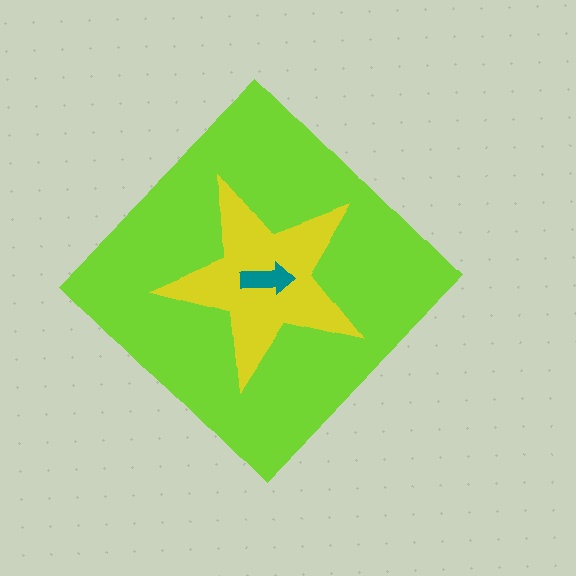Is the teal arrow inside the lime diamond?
Yes.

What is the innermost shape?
The teal arrow.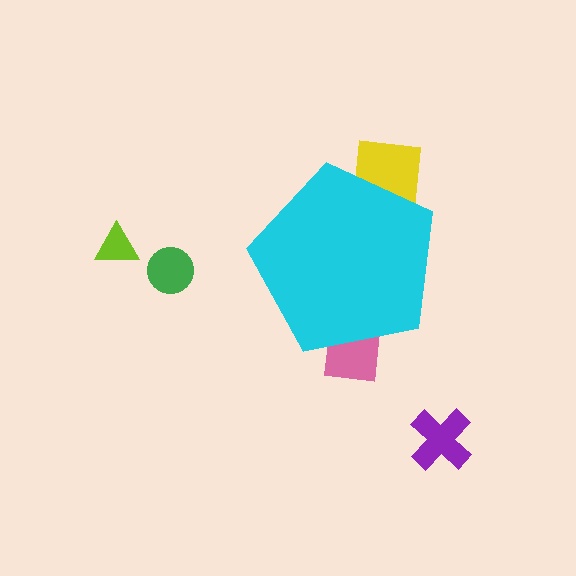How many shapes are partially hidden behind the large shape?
2 shapes are partially hidden.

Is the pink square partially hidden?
Yes, the pink square is partially hidden behind the cyan pentagon.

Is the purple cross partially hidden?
No, the purple cross is fully visible.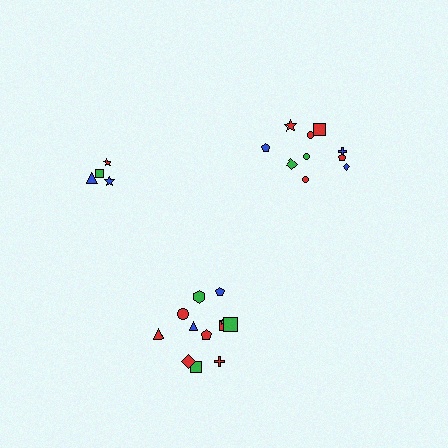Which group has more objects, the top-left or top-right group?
The top-right group.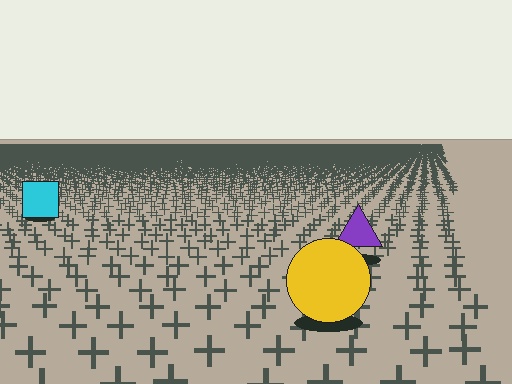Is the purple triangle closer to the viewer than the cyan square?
Yes. The purple triangle is closer — you can tell from the texture gradient: the ground texture is coarser near it.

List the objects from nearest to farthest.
From nearest to farthest: the yellow circle, the purple triangle, the cyan square.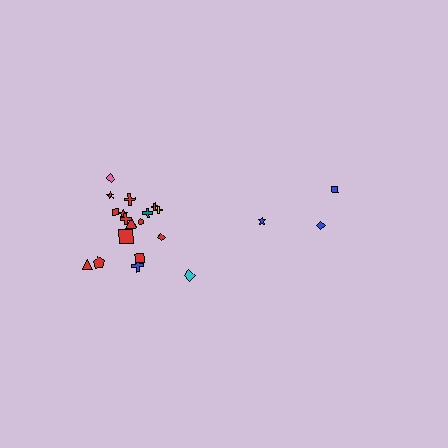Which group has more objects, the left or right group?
The left group.